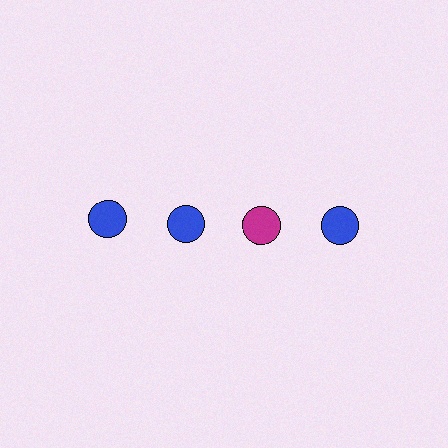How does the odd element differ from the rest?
It has a different color: magenta instead of blue.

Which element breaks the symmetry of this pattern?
The magenta circle in the top row, center column breaks the symmetry. All other shapes are blue circles.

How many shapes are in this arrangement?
There are 4 shapes arranged in a grid pattern.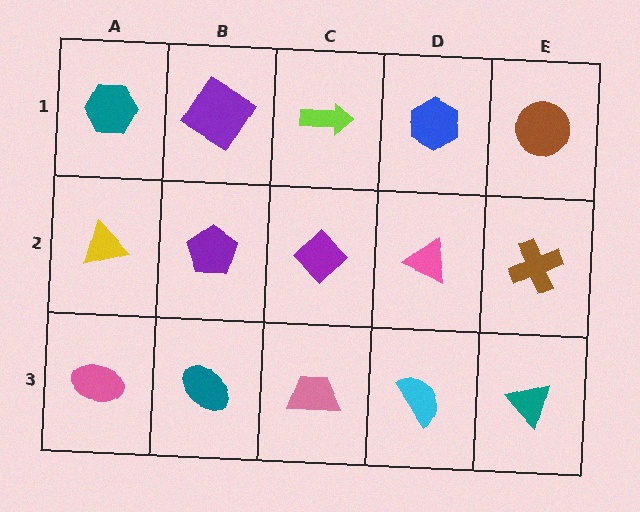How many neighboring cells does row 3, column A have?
2.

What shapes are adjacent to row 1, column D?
A pink triangle (row 2, column D), a lime arrow (row 1, column C), a brown circle (row 1, column E).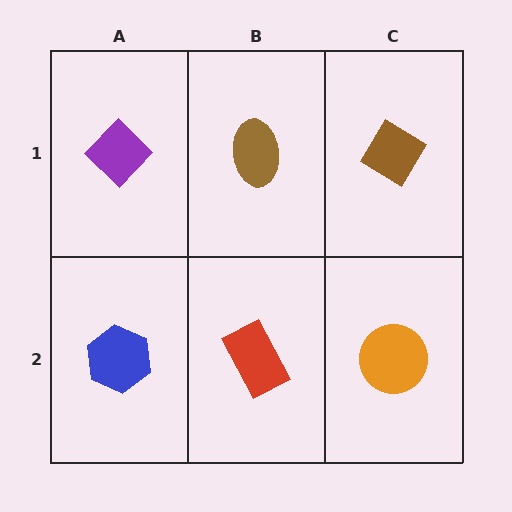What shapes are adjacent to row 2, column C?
A brown diamond (row 1, column C), a red rectangle (row 2, column B).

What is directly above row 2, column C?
A brown diamond.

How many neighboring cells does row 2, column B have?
3.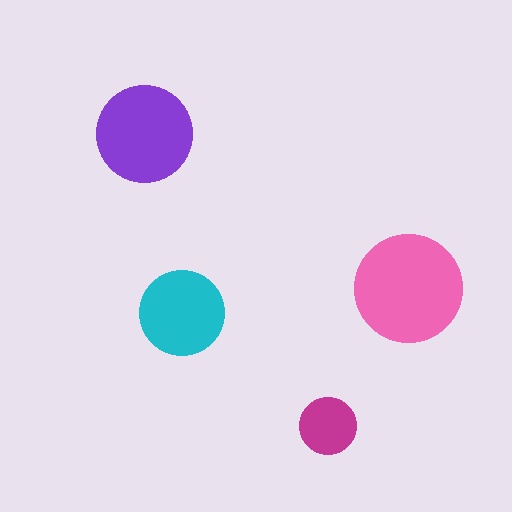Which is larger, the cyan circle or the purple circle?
The purple one.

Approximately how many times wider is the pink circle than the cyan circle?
About 1.5 times wider.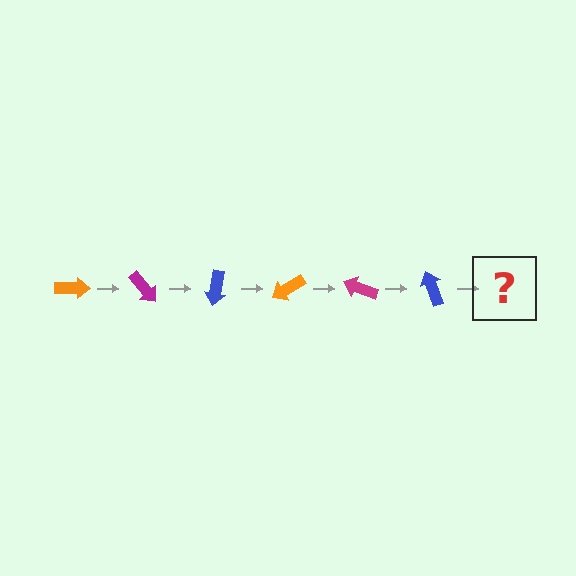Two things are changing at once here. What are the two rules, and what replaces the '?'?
The two rules are that it rotates 50 degrees each step and the color cycles through orange, magenta, and blue. The '?' should be an orange arrow, rotated 300 degrees from the start.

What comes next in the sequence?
The next element should be an orange arrow, rotated 300 degrees from the start.